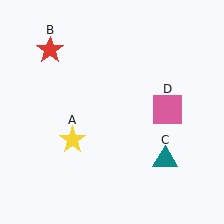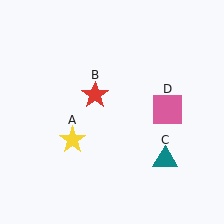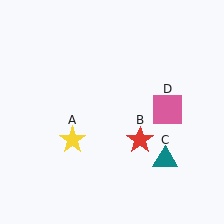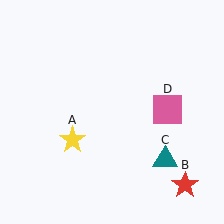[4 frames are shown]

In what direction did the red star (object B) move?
The red star (object B) moved down and to the right.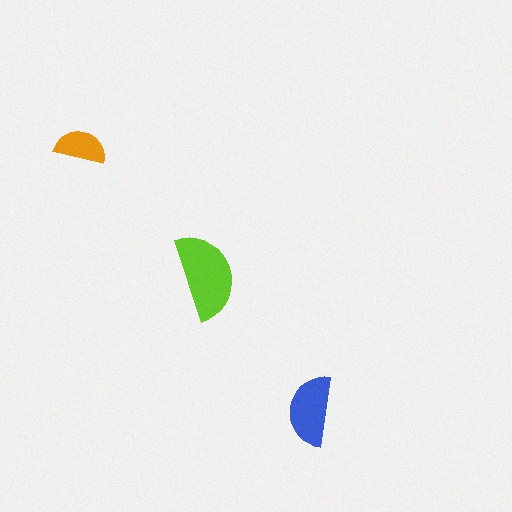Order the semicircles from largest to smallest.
the lime one, the blue one, the orange one.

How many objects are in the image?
There are 3 objects in the image.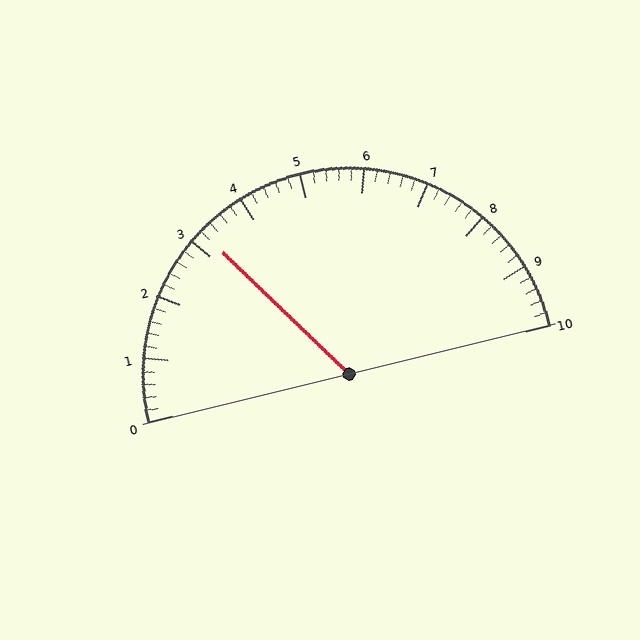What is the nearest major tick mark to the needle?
The nearest major tick mark is 3.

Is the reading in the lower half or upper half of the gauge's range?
The reading is in the lower half of the range (0 to 10).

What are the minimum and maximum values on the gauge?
The gauge ranges from 0 to 10.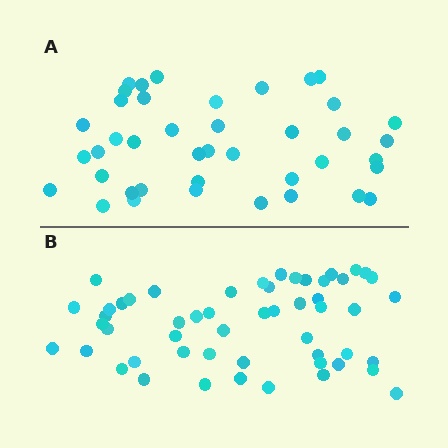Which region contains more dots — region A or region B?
Region B (the bottom region) has more dots.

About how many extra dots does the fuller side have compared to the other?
Region B has roughly 12 or so more dots than region A.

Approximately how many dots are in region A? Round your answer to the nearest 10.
About 40 dots. (The exact count is 41, which rounds to 40.)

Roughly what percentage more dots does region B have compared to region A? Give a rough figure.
About 30% more.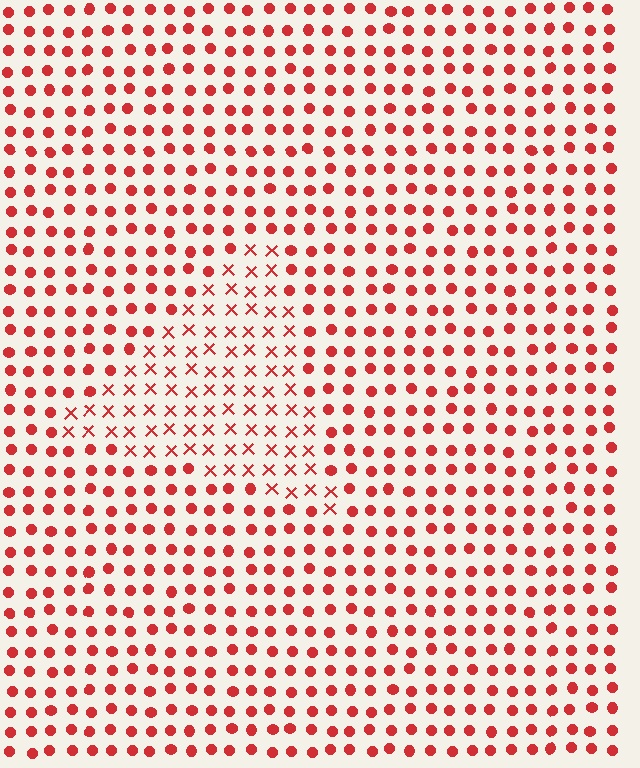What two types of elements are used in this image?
The image uses X marks inside the triangle region and circles outside it.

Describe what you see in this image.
The image is filled with small red elements arranged in a uniform grid. A triangle-shaped region contains X marks, while the surrounding area contains circles. The boundary is defined purely by the change in element shape.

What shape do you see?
I see a triangle.